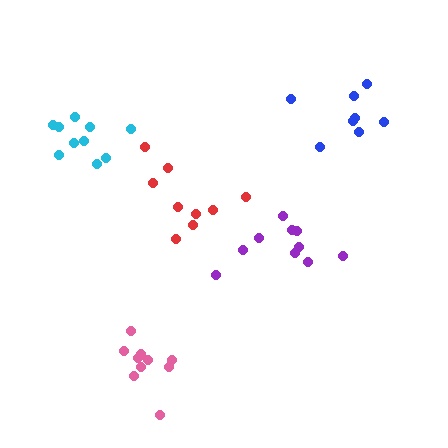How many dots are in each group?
Group 1: 9 dots, Group 2: 10 dots, Group 3: 10 dots, Group 4: 10 dots, Group 5: 8 dots (47 total).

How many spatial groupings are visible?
There are 5 spatial groupings.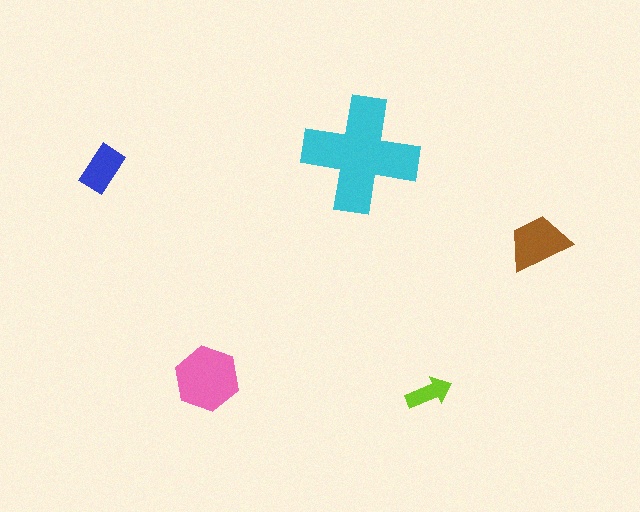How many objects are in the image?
There are 5 objects in the image.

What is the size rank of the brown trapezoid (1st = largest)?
3rd.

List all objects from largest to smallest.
The cyan cross, the pink hexagon, the brown trapezoid, the blue rectangle, the lime arrow.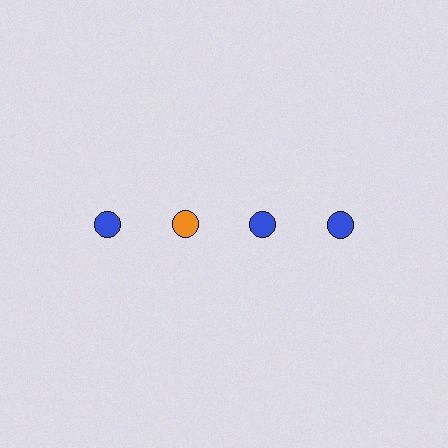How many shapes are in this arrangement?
There are 4 shapes arranged in a grid pattern.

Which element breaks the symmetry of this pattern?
The orange circle in the top row, second from left column breaks the symmetry. All other shapes are blue circles.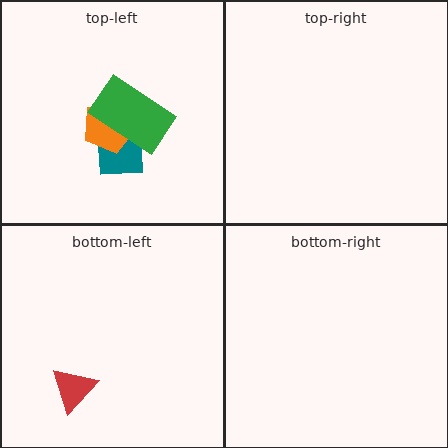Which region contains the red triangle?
The bottom-left region.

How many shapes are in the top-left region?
3.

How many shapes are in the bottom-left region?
1.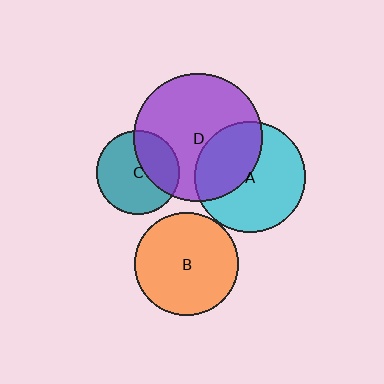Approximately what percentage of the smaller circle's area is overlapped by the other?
Approximately 35%.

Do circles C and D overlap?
Yes.